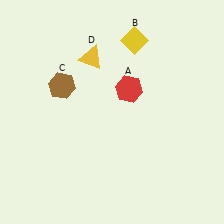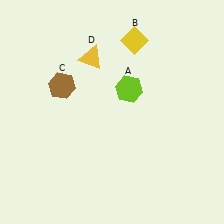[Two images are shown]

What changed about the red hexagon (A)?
In Image 1, A is red. In Image 2, it changed to lime.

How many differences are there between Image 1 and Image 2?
There is 1 difference between the two images.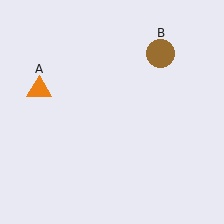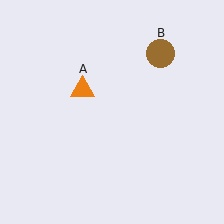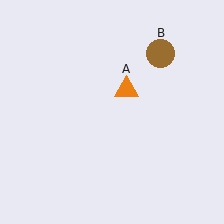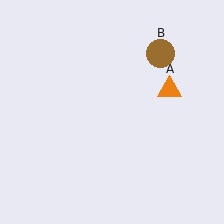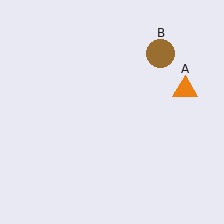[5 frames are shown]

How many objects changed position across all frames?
1 object changed position: orange triangle (object A).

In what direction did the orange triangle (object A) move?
The orange triangle (object A) moved right.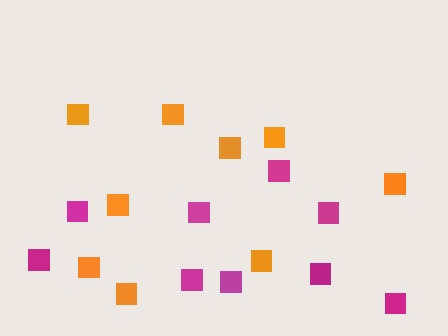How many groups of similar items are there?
There are 2 groups: one group of orange squares (9) and one group of magenta squares (9).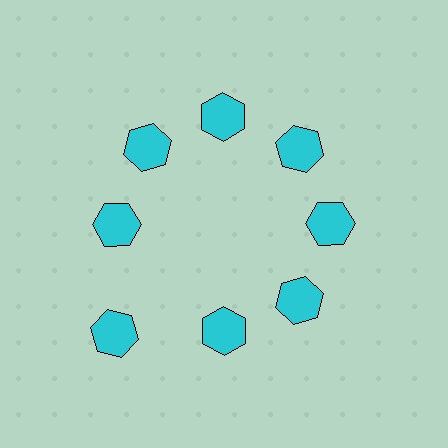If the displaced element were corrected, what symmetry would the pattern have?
It would have 8-fold rotational symmetry — the pattern would map onto itself every 45 degrees.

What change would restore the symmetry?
The symmetry would be restored by moving it inward, back onto the ring so that all 8 hexagons sit at equal angles and equal distance from the center.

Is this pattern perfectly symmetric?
No. The 8 cyan hexagons are arranged in a ring, but one element near the 8 o'clock position is pushed outward from the center, breaking the 8-fold rotational symmetry.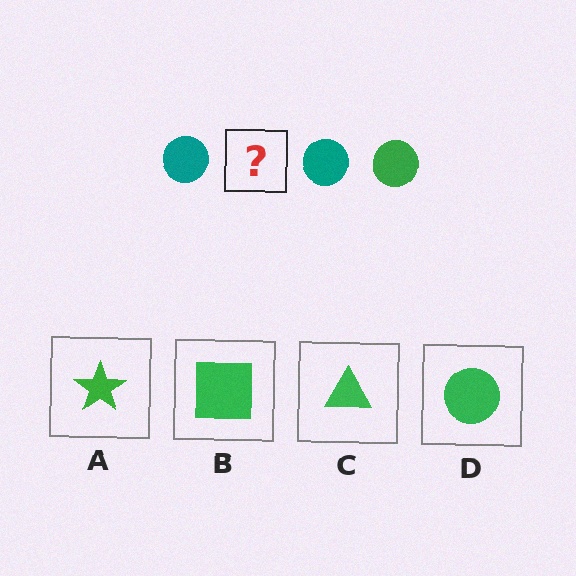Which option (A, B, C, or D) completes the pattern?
D.